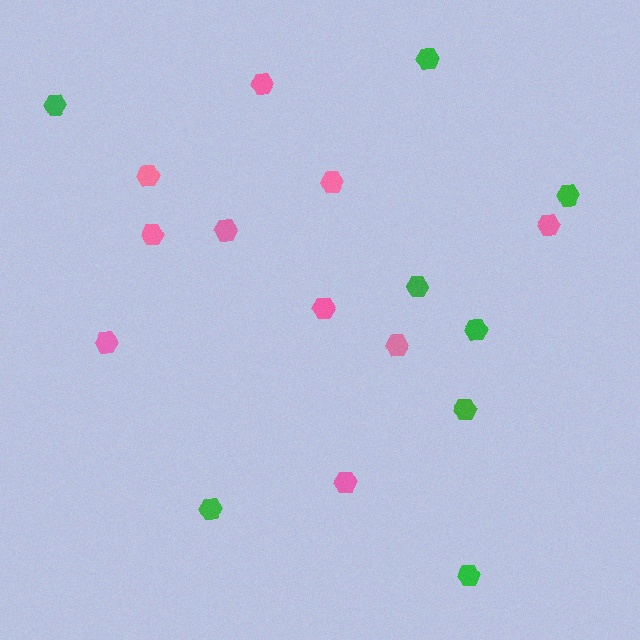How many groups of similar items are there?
There are 2 groups: one group of pink hexagons (10) and one group of green hexagons (8).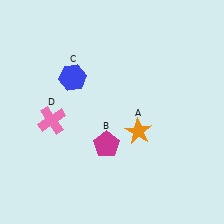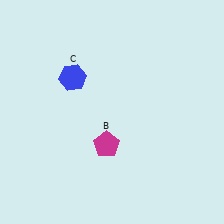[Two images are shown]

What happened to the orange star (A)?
The orange star (A) was removed in Image 2. It was in the bottom-right area of Image 1.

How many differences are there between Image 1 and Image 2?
There are 2 differences between the two images.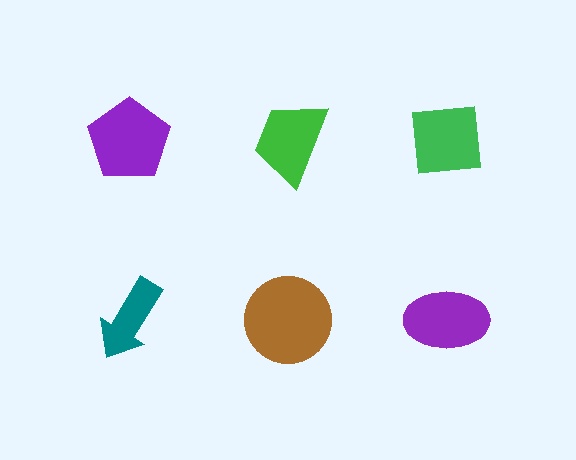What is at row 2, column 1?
A teal arrow.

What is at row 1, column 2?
A green trapezoid.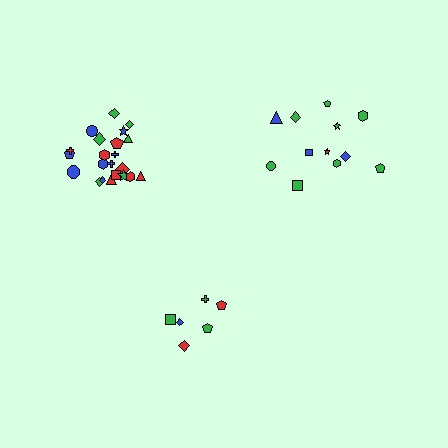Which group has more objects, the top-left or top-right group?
The top-left group.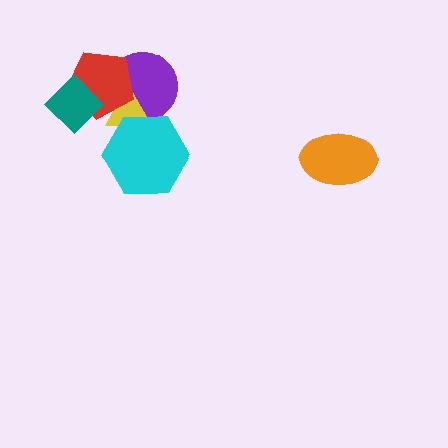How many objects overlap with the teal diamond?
1 object overlaps with the teal diamond.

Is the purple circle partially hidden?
Yes, it is partially covered by another shape.